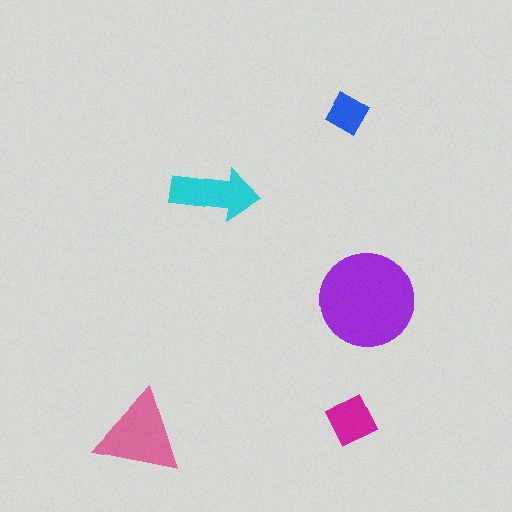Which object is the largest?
The purple circle.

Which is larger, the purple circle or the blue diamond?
The purple circle.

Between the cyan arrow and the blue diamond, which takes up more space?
The cyan arrow.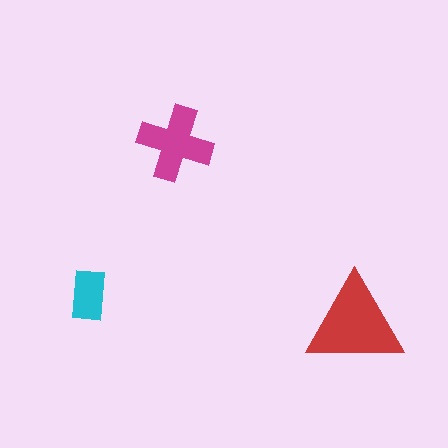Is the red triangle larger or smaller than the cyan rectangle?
Larger.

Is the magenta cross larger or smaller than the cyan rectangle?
Larger.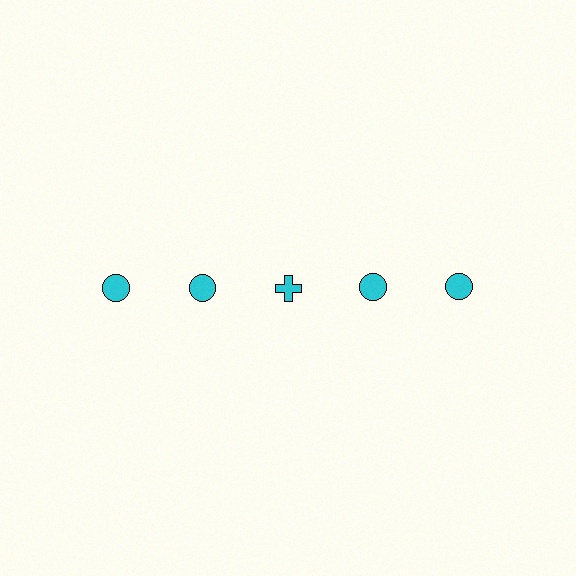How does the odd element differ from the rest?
It has a different shape: cross instead of circle.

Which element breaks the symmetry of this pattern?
The cyan cross in the top row, center column breaks the symmetry. All other shapes are cyan circles.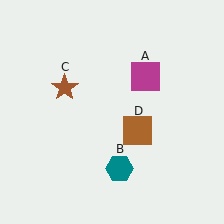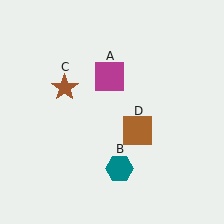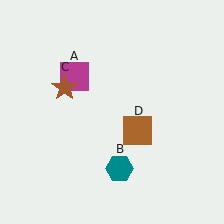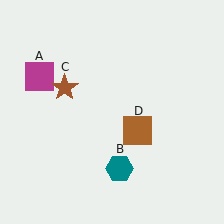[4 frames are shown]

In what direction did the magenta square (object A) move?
The magenta square (object A) moved left.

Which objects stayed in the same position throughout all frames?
Teal hexagon (object B) and brown star (object C) and brown square (object D) remained stationary.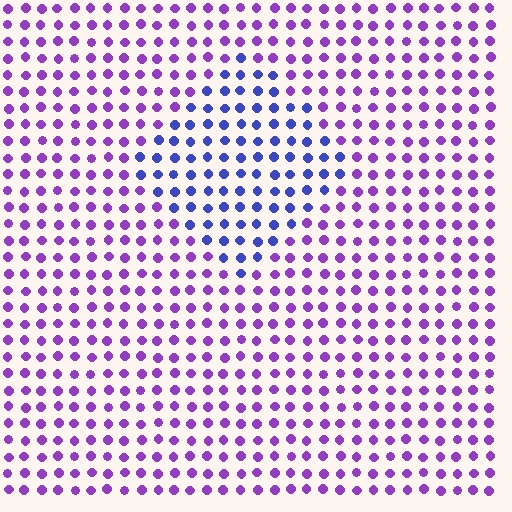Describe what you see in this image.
The image is filled with small purple elements in a uniform arrangement. A diamond-shaped region is visible where the elements are tinted to a slightly different hue, forming a subtle color boundary.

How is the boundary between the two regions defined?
The boundary is defined purely by a slight shift in hue (about 44 degrees). Spacing, size, and orientation are identical on both sides.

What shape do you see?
I see a diamond.